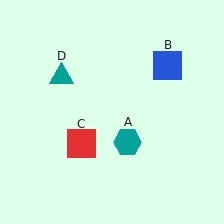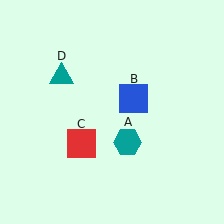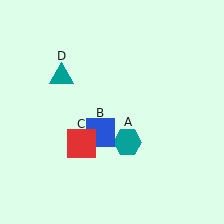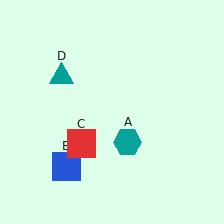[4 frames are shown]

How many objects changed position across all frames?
1 object changed position: blue square (object B).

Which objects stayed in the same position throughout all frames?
Teal hexagon (object A) and red square (object C) and teal triangle (object D) remained stationary.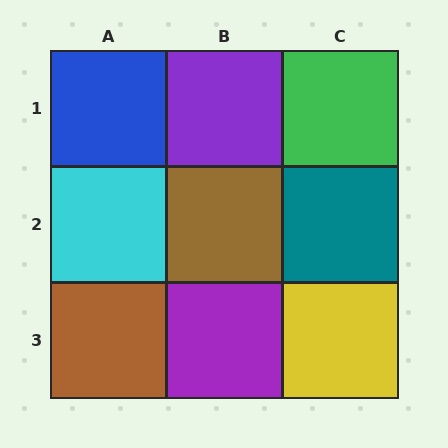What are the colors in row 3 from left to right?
Brown, purple, yellow.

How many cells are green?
1 cell is green.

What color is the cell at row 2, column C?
Teal.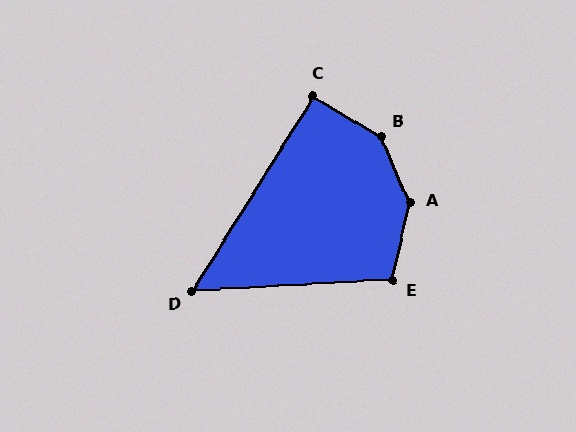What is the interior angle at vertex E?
Approximately 106 degrees (obtuse).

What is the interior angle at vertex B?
Approximately 144 degrees (obtuse).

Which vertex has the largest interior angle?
A, at approximately 144 degrees.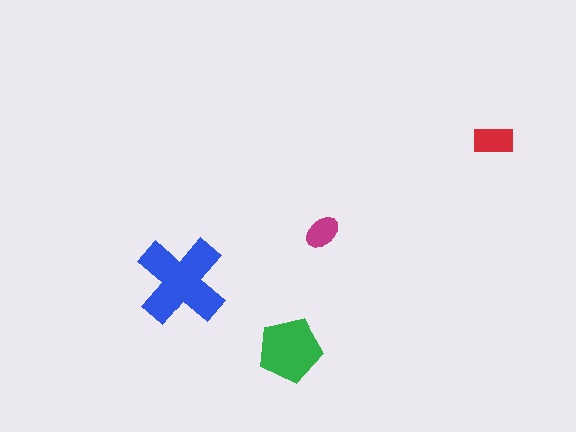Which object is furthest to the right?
The red rectangle is rightmost.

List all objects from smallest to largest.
The magenta ellipse, the red rectangle, the green pentagon, the blue cross.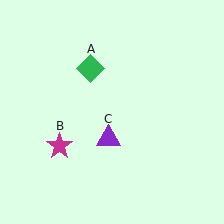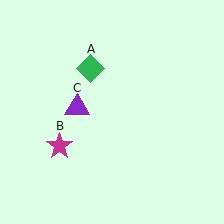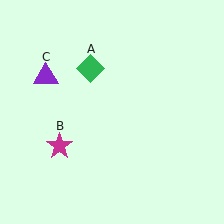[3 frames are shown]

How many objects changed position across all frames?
1 object changed position: purple triangle (object C).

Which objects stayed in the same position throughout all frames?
Green diamond (object A) and magenta star (object B) remained stationary.